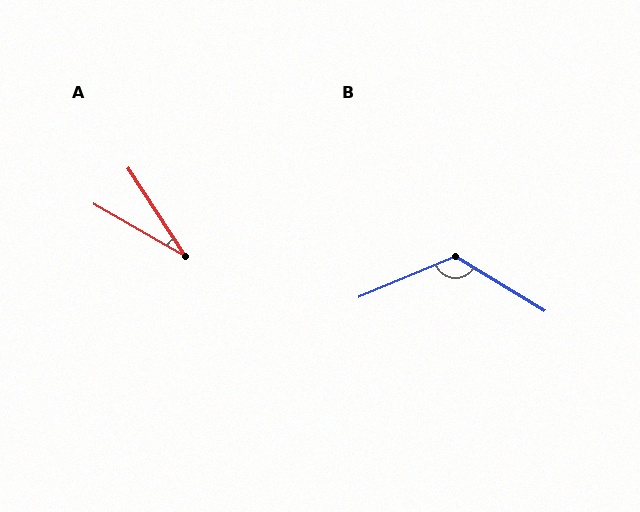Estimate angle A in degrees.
Approximately 27 degrees.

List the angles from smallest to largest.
A (27°), B (126°).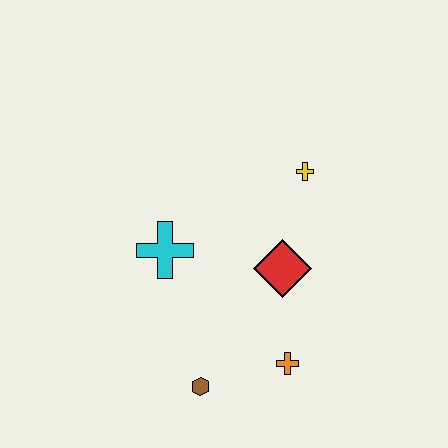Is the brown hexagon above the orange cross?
No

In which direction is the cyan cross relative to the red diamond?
The cyan cross is to the left of the red diamond.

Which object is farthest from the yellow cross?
The brown hexagon is farthest from the yellow cross.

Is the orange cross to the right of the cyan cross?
Yes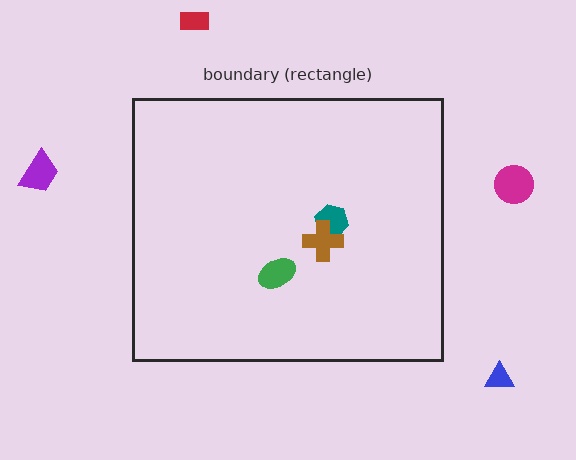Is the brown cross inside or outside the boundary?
Inside.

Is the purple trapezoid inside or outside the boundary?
Outside.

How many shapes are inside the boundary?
3 inside, 4 outside.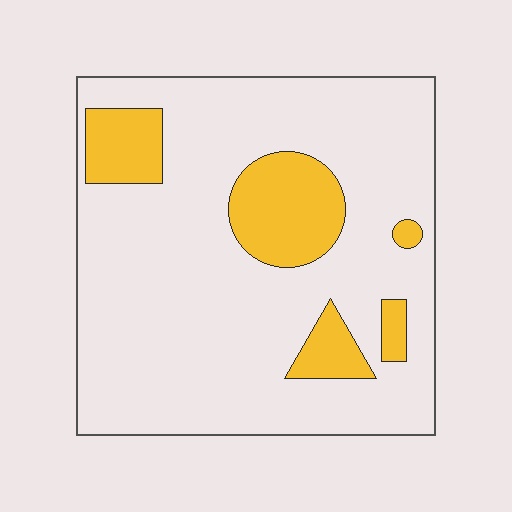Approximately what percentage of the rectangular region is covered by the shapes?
Approximately 20%.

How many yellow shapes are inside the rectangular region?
5.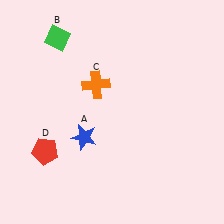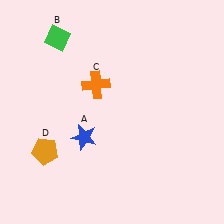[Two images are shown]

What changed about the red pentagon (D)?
In Image 1, D is red. In Image 2, it changed to orange.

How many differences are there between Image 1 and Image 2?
There is 1 difference between the two images.